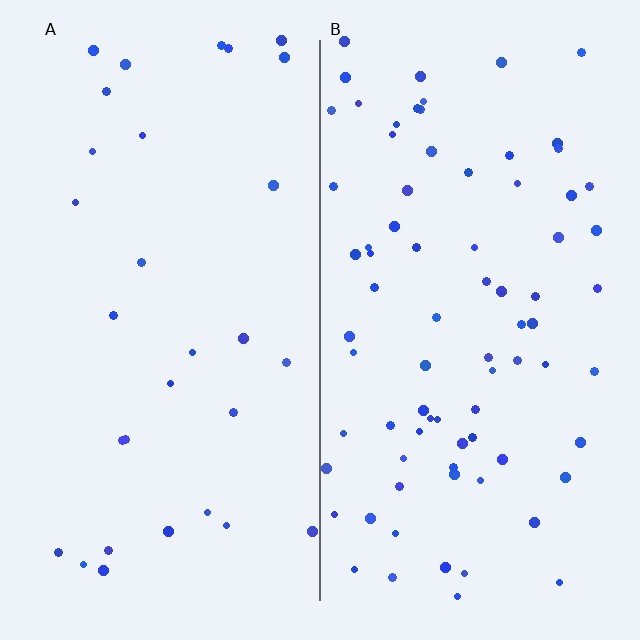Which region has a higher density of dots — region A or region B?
B (the right).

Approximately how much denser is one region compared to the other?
Approximately 2.6× — region B over region A.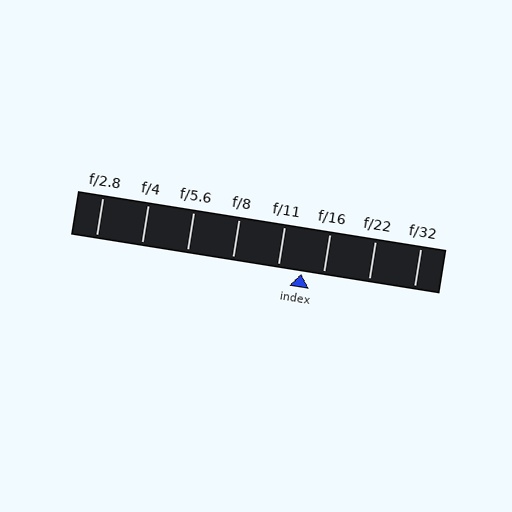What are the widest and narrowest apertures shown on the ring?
The widest aperture shown is f/2.8 and the narrowest is f/32.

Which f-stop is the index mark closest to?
The index mark is closest to f/16.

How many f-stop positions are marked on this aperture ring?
There are 8 f-stop positions marked.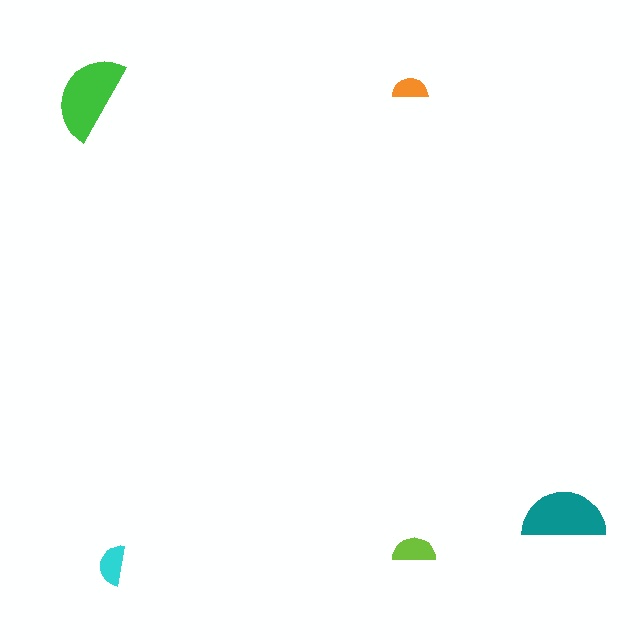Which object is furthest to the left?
The green semicircle is leftmost.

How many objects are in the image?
There are 5 objects in the image.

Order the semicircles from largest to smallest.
the green one, the teal one, the lime one, the cyan one, the orange one.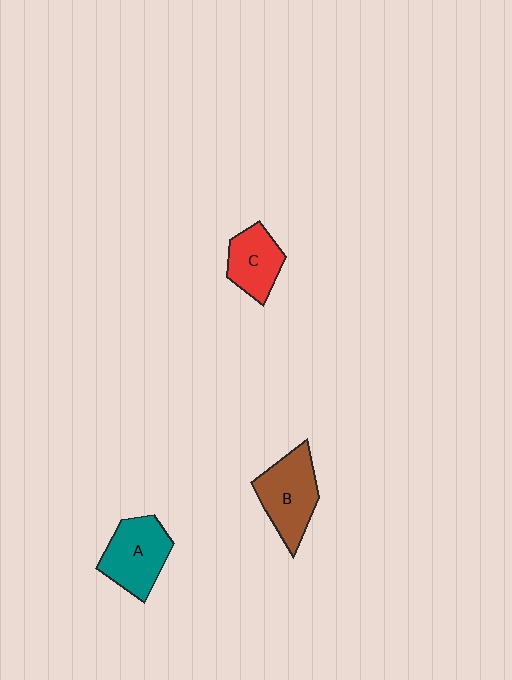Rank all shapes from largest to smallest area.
From largest to smallest: B (brown), A (teal), C (red).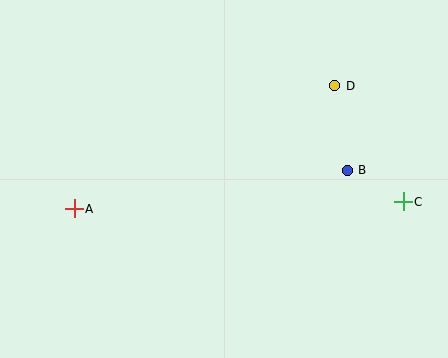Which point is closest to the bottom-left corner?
Point A is closest to the bottom-left corner.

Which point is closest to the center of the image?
Point B at (347, 170) is closest to the center.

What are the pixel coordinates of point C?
Point C is at (403, 202).